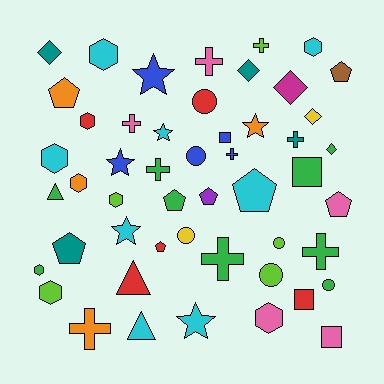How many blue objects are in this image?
There are 5 blue objects.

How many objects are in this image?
There are 50 objects.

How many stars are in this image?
There are 6 stars.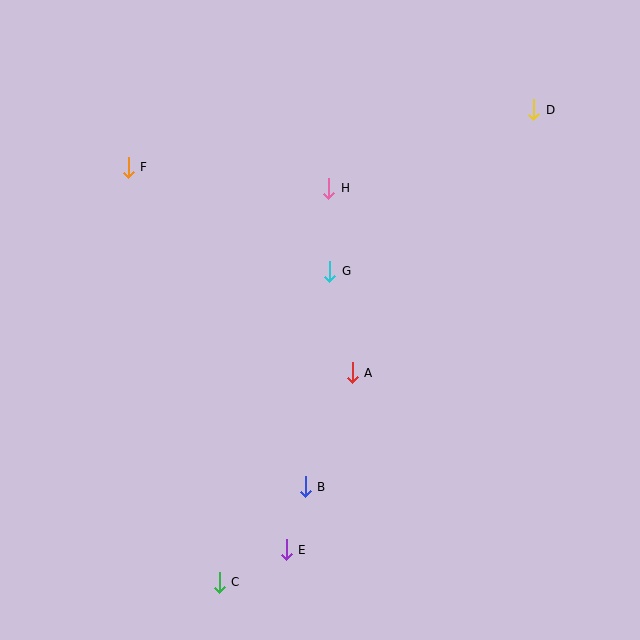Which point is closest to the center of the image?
Point G at (330, 271) is closest to the center.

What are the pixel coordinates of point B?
Point B is at (305, 487).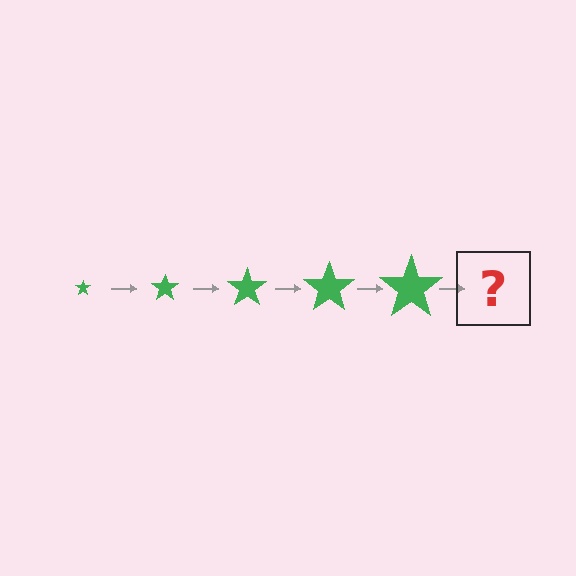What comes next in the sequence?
The next element should be a green star, larger than the previous one.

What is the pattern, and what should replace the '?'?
The pattern is that the star gets progressively larger each step. The '?' should be a green star, larger than the previous one.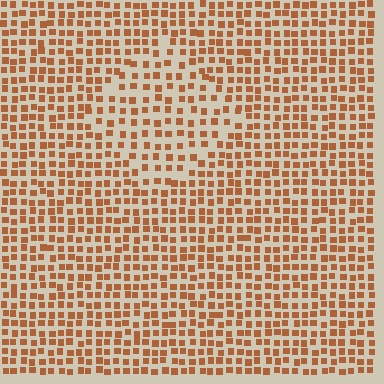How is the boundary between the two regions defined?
The boundary is defined by a change in element density (approximately 1.5x ratio). All elements are the same color, size, and shape.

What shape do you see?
I see a diamond.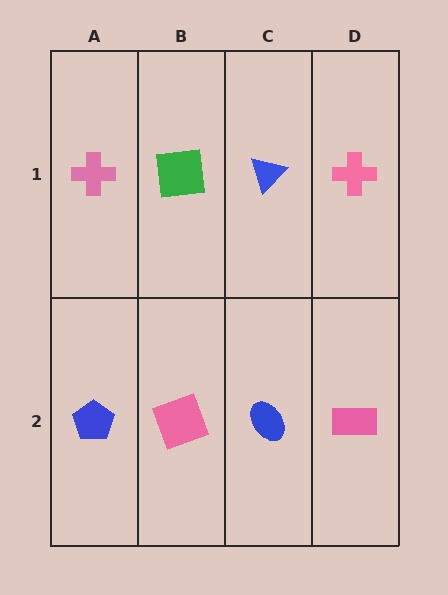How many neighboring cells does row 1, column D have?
2.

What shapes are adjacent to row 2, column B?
A green square (row 1, column B), a blue pentagon (row 2, column A), a blue ellipse (row 2, column C).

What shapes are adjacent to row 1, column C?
A blue ellipse (row 2, column C), a green square (row 1, column B), a pink cross (row 1, column D).